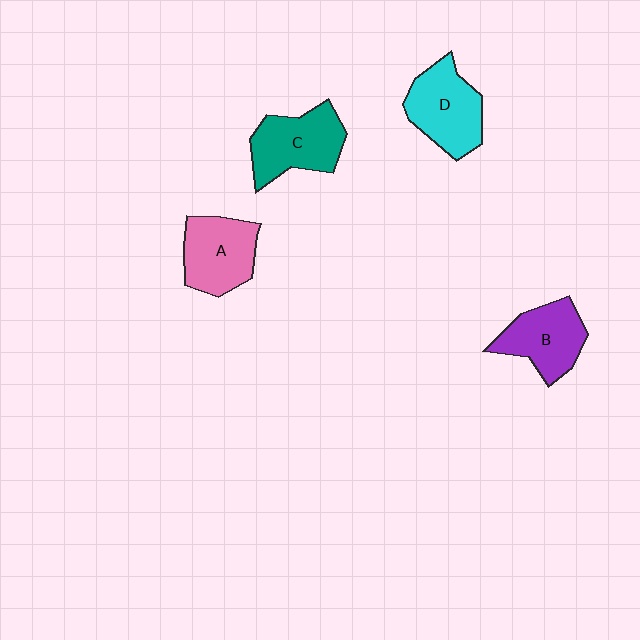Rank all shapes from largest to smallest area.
From largest to smallest: C (teal), D (cyan), A (pink), B (purple).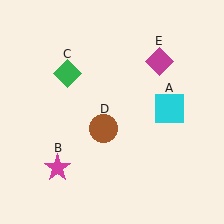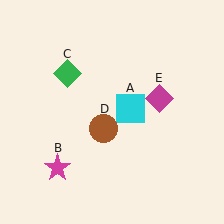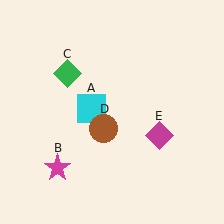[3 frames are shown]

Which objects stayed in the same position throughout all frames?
Magenta star (object B) and green diamond (object C) and brown circle (object D) remained stationary.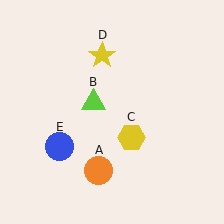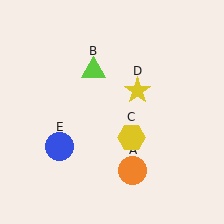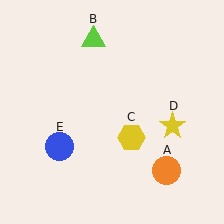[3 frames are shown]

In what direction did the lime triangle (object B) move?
The lime triangle (object B) moved up.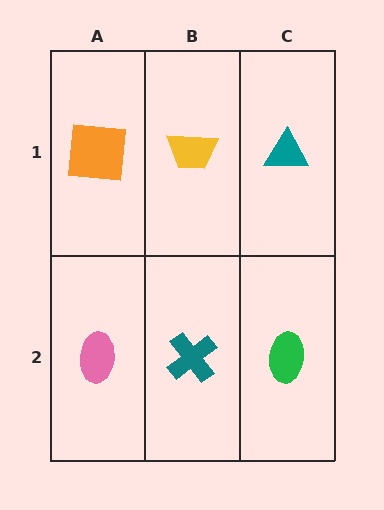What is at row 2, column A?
A pink ellipse.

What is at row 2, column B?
A teal cross.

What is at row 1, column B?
A yellow trapezoid.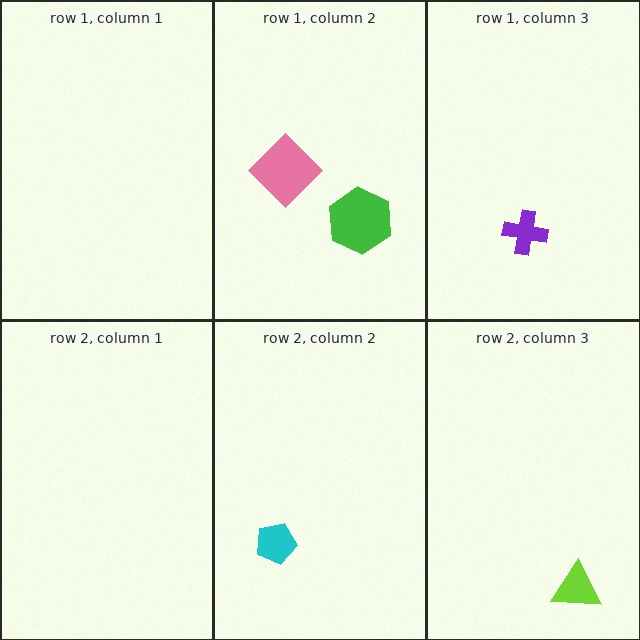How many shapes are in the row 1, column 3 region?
1.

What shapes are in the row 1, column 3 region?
The purple cross.